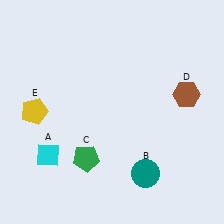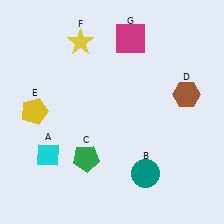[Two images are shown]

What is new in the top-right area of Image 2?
A magenta square (G) was added in the top-right area of Image 2.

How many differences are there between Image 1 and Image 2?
There are 2 differences between the two images.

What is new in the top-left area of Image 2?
A yellow star (F) was added in the top-left area of Image 2.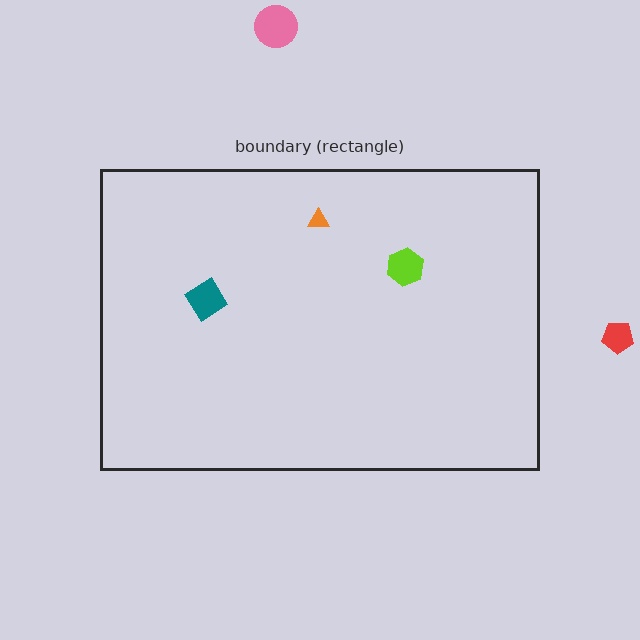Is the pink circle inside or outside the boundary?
Outside.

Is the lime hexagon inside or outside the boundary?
Inside.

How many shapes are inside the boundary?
3 inside, 2 outside.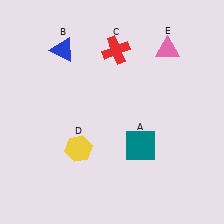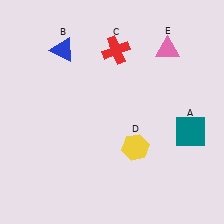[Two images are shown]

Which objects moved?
The objects that moved are: the teal square (A), the yellow hexagon (D).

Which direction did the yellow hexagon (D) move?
The yellow hexagon (D) moved right.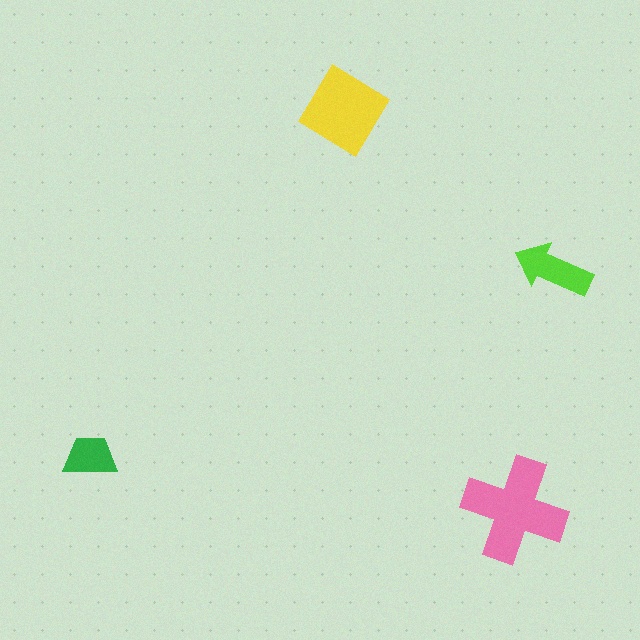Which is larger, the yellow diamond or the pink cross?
The pink cross.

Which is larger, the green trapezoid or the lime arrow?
The lime arrow.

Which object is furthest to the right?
The lime arrow is rightmost.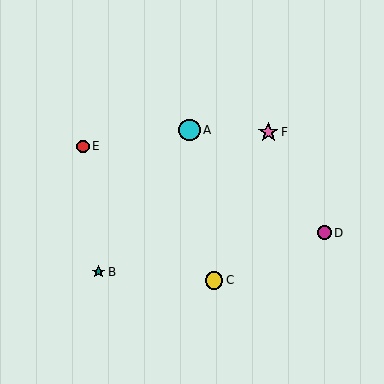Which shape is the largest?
The cyan circle (labeled A) is the largest.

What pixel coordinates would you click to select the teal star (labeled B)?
Click at (98, 272) to select the teal star B.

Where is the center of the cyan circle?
The center of the cyan circle is at (189, 130).